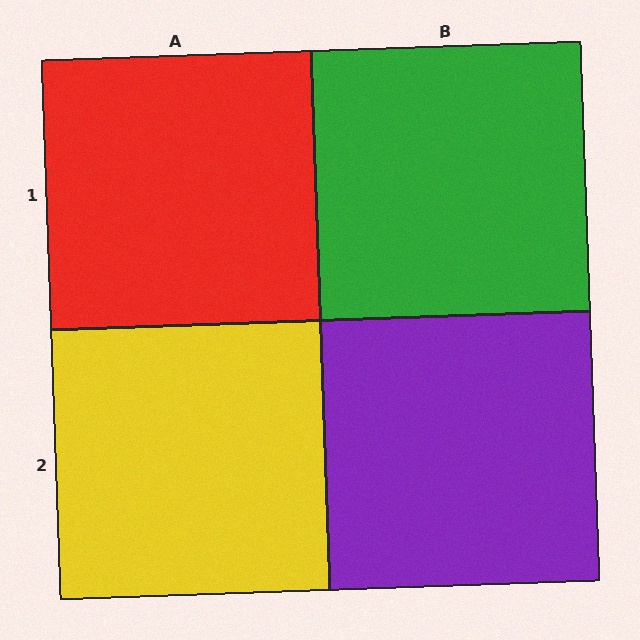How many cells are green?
1 cell is green.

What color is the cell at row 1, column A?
Red.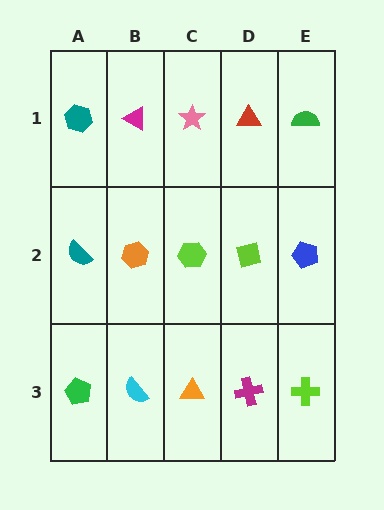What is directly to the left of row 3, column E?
A magenta cross.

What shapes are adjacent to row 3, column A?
A teal semicircle (row 2, column A), a cyan semicircle (row 3, column B).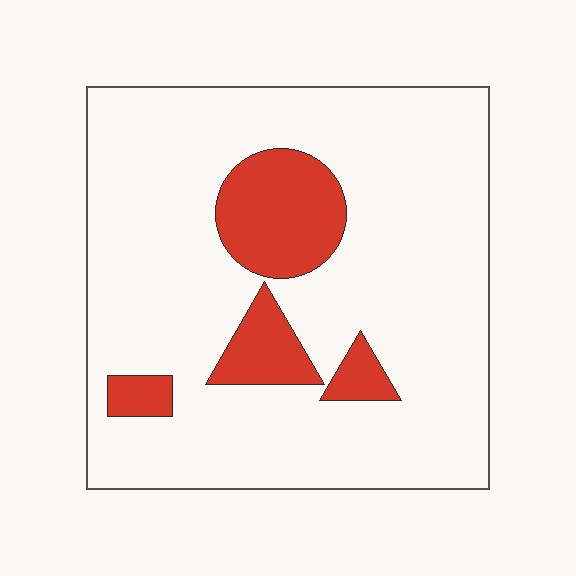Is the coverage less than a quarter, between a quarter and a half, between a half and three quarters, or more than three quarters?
Less than a quarter.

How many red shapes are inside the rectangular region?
4.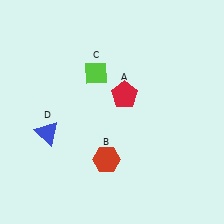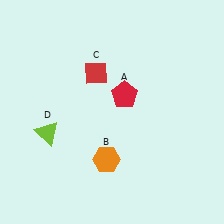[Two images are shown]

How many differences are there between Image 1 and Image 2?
There are 3 differences between the two images.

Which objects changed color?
B changed from red to orange. C changed from lime to red. D changed from blue to lime.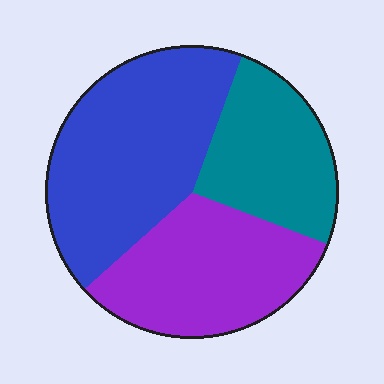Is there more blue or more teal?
Blue.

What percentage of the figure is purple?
Purple covers around 30% of the figure.